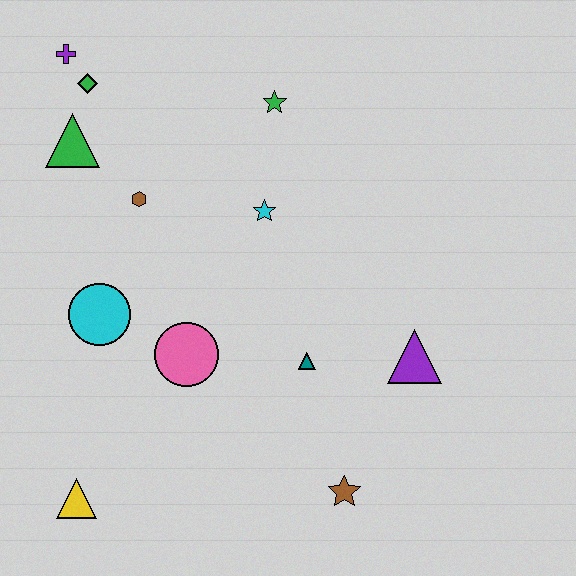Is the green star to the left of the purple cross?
No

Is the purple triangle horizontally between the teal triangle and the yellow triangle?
No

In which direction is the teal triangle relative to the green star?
The teal triangle is below the green star.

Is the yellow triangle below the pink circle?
Yes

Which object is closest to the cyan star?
The green star is closest to the cyan star.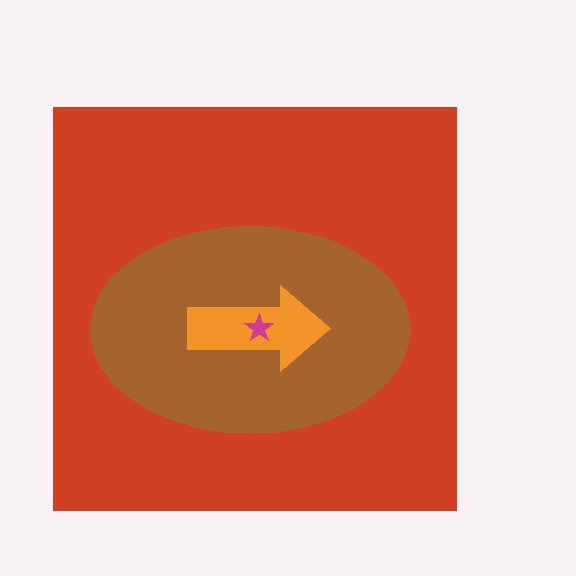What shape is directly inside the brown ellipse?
The orange arrow.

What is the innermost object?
The magenta star.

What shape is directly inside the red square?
The brown ellipse.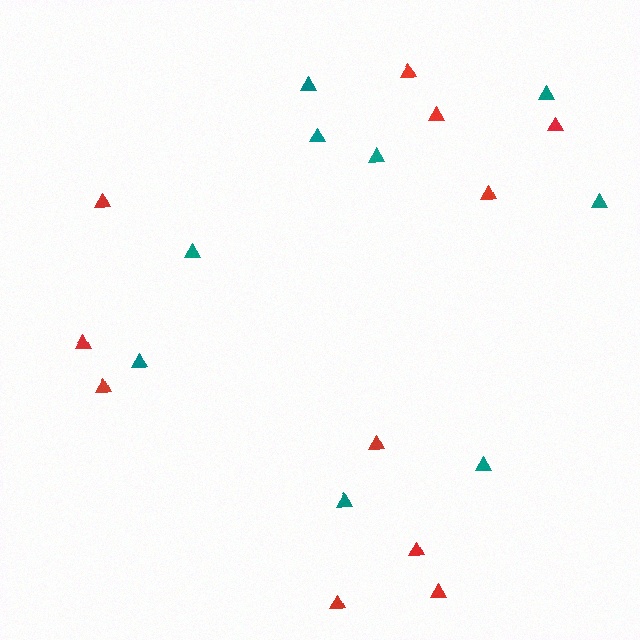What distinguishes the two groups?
There are 2 groups: one group of red triangles (11) and one group of teal triangles (9).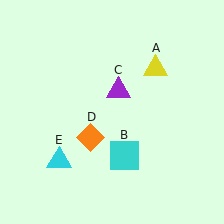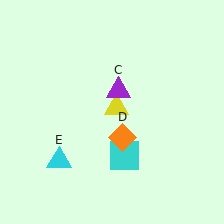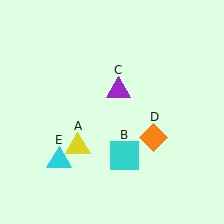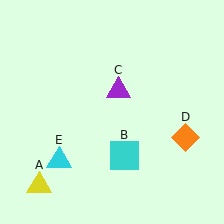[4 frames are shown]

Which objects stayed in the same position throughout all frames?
Cyan square (object B) and purple triangle (object C) and cyan triangle (object E) remained stationary.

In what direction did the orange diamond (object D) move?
The orange diamond (object D) moved right.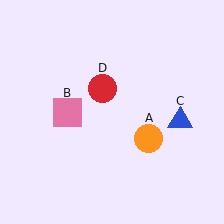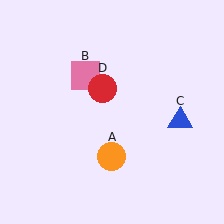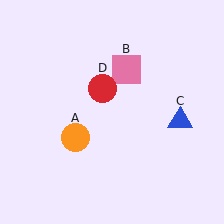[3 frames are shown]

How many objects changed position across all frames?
2 objects changed position: orange circle (object A), pink square (object B).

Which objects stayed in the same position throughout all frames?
Blue triangle (object C) and red circle (object D) remained stationary.